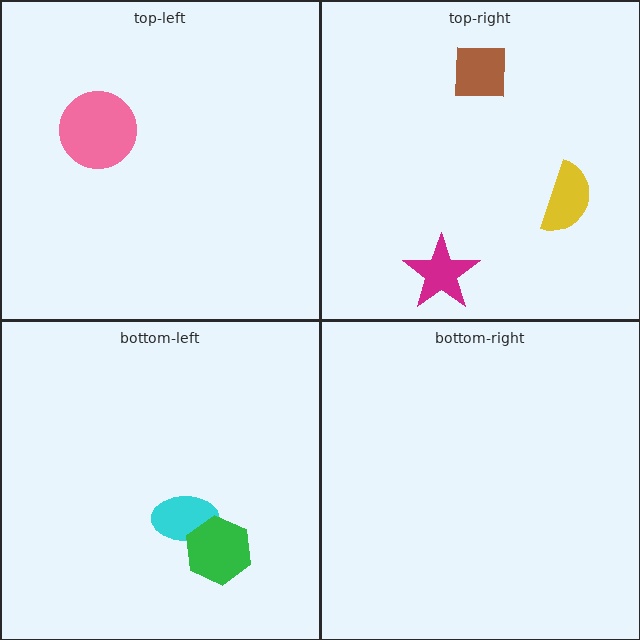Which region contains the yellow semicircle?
The top-right region.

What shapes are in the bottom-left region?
The cyan ellipse, the green hexagon.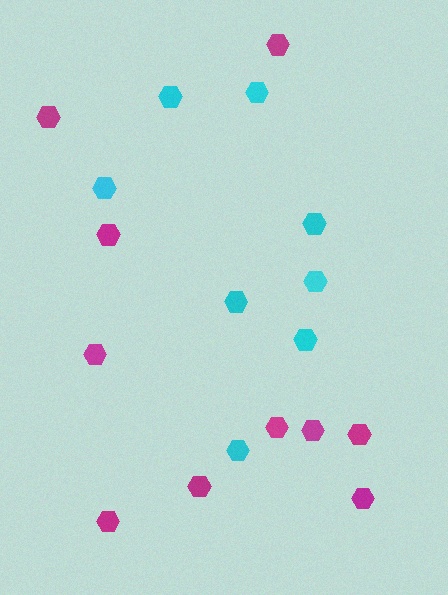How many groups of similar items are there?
There are 2 groups: one group of cyan hexagons (8) and one group of magenta hexagons (10).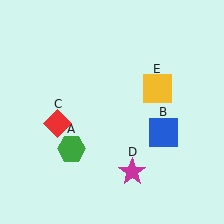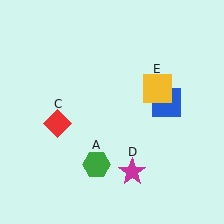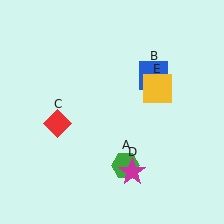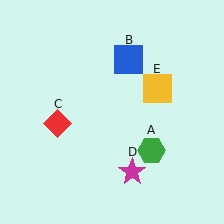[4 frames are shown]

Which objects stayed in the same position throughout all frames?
Red diamond (object C) and magenta star (object D) and yellow square (object E) remained stationary.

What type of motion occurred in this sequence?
The green hexagon (object A), blue square (object B) rotated counterclockwise around the center of the scene.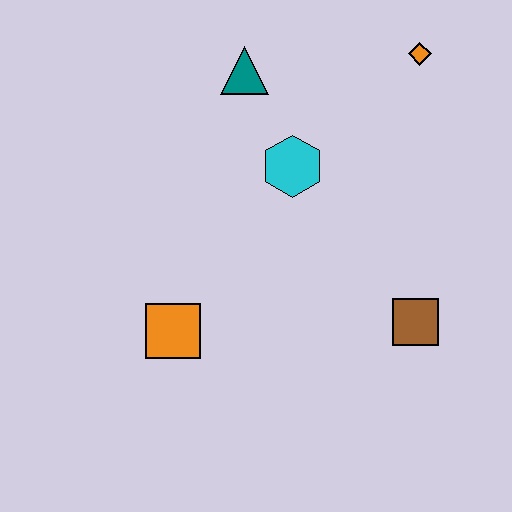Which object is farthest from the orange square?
The orange diamond is farthest from the orange square.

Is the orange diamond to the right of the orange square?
Yes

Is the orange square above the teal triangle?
No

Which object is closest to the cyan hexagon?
The teal triangle is closest to the cyan hexagon.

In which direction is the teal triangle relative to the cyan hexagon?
The teal triangle is above the cyan hexagon.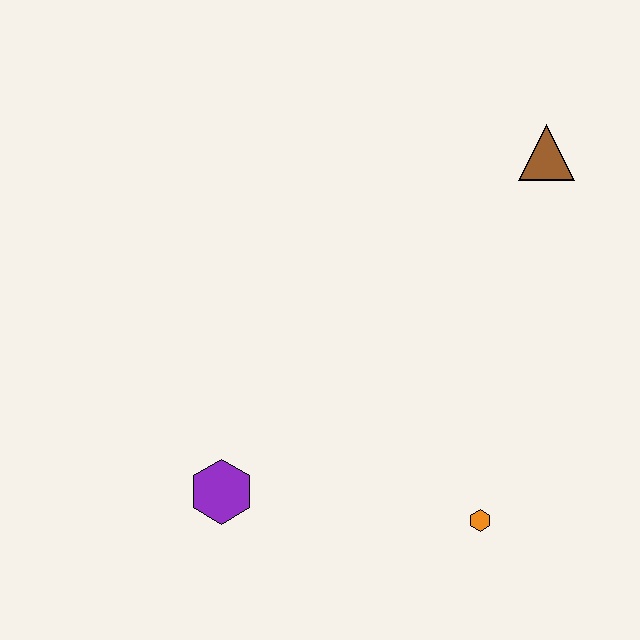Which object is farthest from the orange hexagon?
The brown triangle is farthest from the orange hexagon.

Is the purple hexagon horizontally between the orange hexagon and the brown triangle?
No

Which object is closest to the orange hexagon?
The purple hexagon is closest to the orange hexagon.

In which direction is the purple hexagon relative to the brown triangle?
The purple hexagon is below the brown triangle.